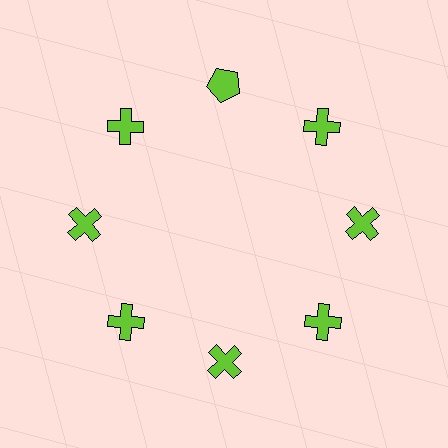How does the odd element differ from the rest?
It has a different shape: pentagon instead of cross.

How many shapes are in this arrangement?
There are 8 shapes arranged in a ring pattern.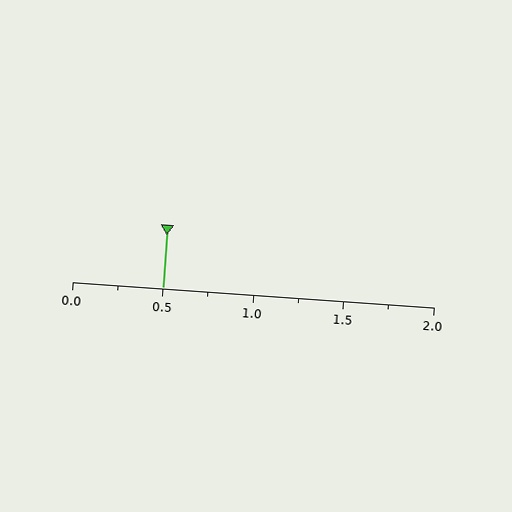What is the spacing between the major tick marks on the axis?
The major ticks are spaced 0.5 apart.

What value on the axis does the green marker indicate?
The marker indicates approximately 0.5.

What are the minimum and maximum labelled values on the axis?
The axis runs from 0.0 to 2.0.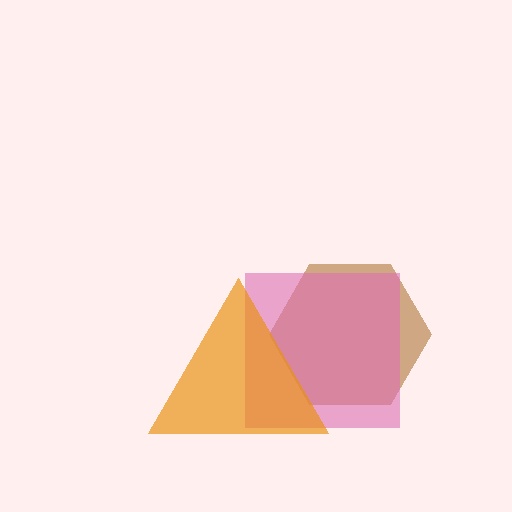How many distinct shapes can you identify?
There are 3 distinct shapes: a brown hexagon, a pink square, an orange triangle.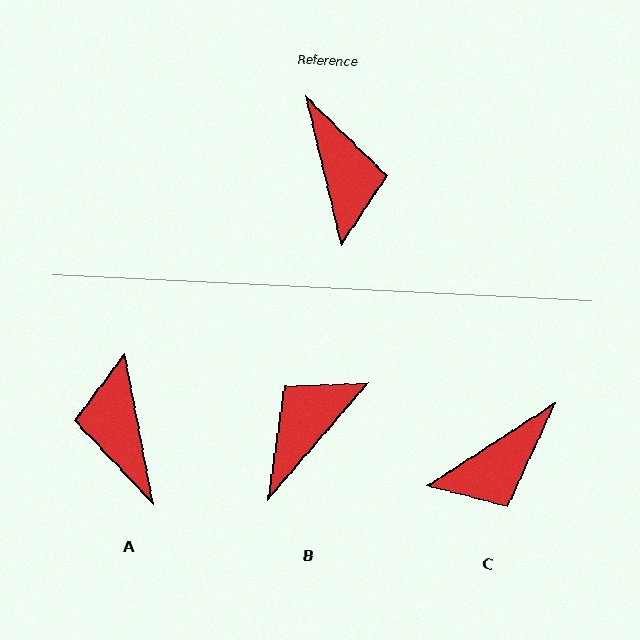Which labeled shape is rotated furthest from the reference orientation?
A, about 177 degrees away.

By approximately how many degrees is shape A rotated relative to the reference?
Approximately 177 degrees counter-clockwise.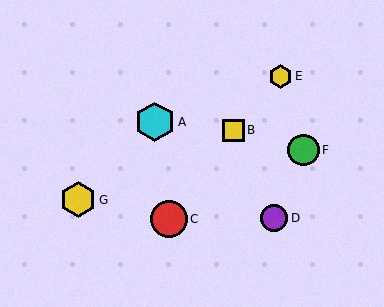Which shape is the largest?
The cyan hexagon (labeled A) is the largest.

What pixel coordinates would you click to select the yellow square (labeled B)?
Click at (233, 130) to select the yellow square B.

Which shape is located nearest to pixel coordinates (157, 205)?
The red circle (labeled C) at (169, 219) is nearest to that location.